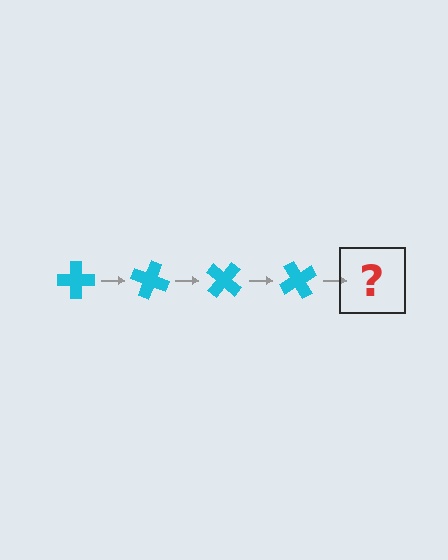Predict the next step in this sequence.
The next step is a cyan cross rotated 80 degrees.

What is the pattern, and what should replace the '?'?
The pattern is that the cross rotates 20 degrees each step. The '?' should be a cyan cross rotated 80 degrees.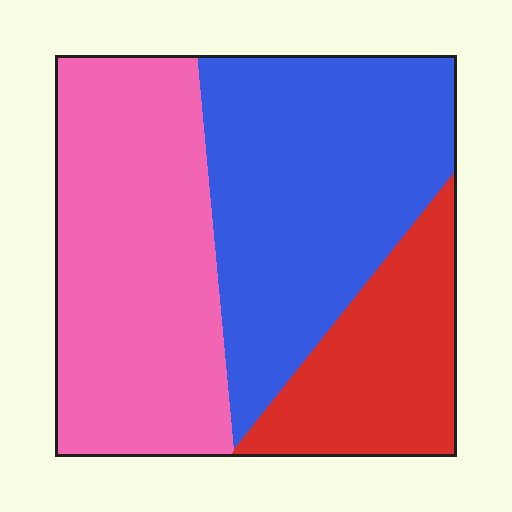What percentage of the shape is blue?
Blue takes up about two fifths (2/5) of the shape.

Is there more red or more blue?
Blue.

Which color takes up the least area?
Red, at roughly 20%.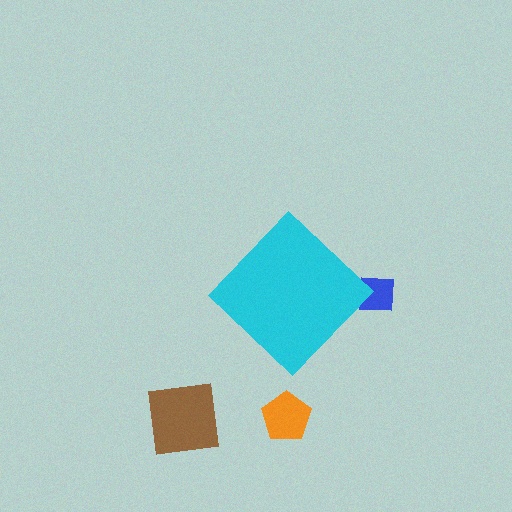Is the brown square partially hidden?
No, the brown square is fully visible.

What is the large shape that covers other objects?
A cyan diamond.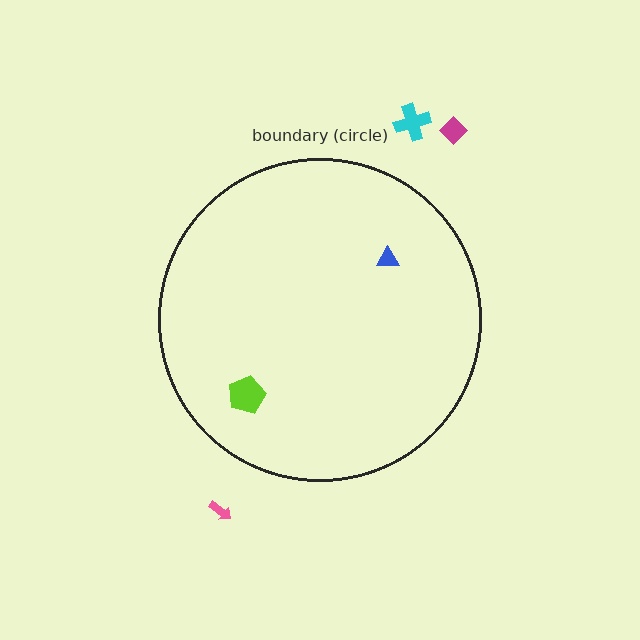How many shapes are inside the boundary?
2 inside, 3 outside.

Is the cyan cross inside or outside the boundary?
Outside.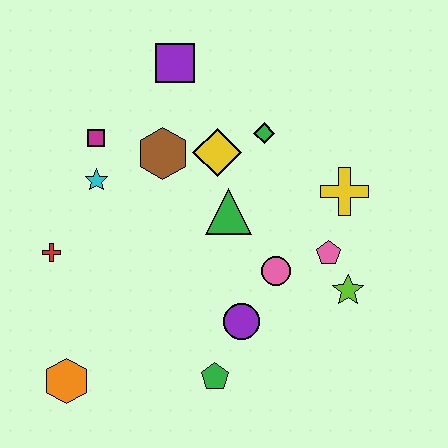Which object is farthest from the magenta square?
The lime star is farthest from the magenta square.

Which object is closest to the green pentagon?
The purple circle is closest to the green pentagon.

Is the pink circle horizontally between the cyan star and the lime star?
Yes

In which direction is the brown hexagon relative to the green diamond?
The brown hexagon is to the left of the green diamond.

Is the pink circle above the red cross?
No